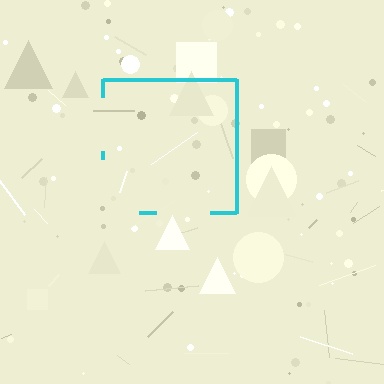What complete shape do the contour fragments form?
The contour fragments form a square.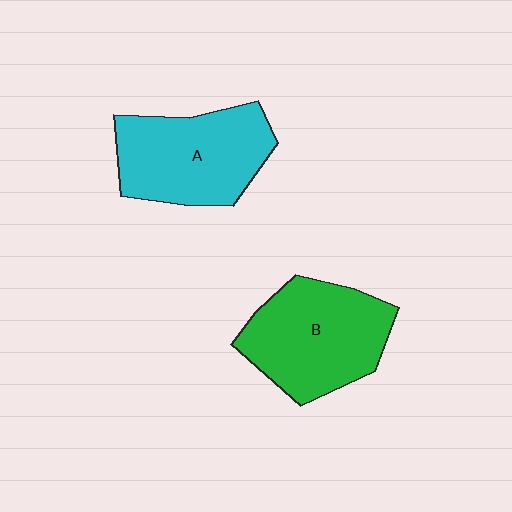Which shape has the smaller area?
Shape A (cyan).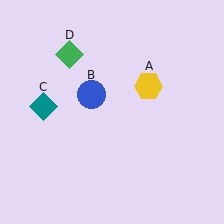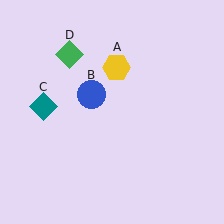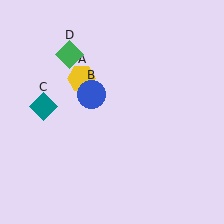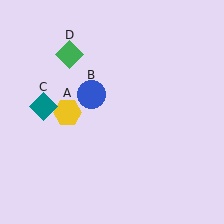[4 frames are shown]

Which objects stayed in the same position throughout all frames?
Blue circle (object B) and teal diamond (object C) and green diamond (object D) remained stationary.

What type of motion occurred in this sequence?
The yellow hexagon (object A) rotated counterclockwise around the center of the scene.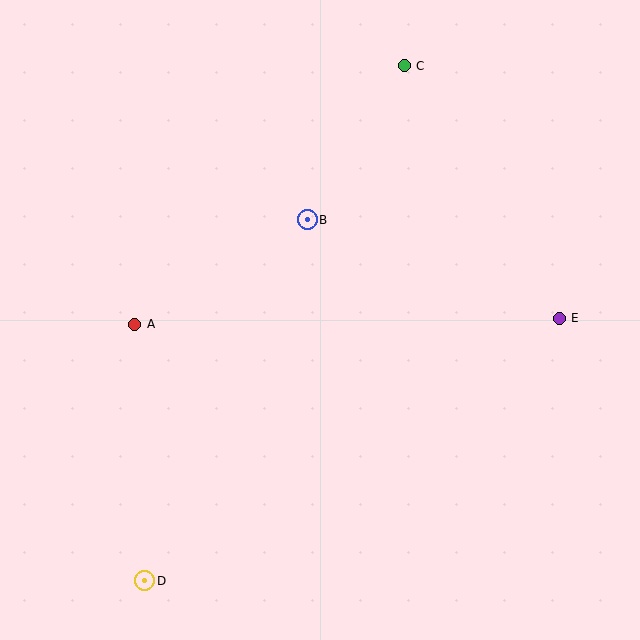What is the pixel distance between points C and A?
The distance between C and A is 374 pixels.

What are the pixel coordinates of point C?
Point C is at (404, 66).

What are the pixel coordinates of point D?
Point D is at (145, 581).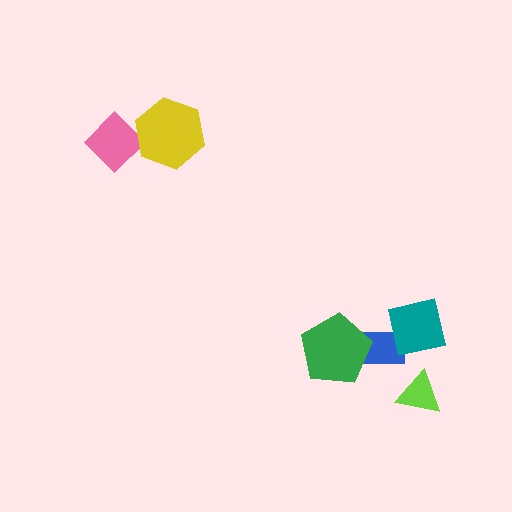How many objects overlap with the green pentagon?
1 object overlaps with the green pentagon.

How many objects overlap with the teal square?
1 object overlaps with the teal square.